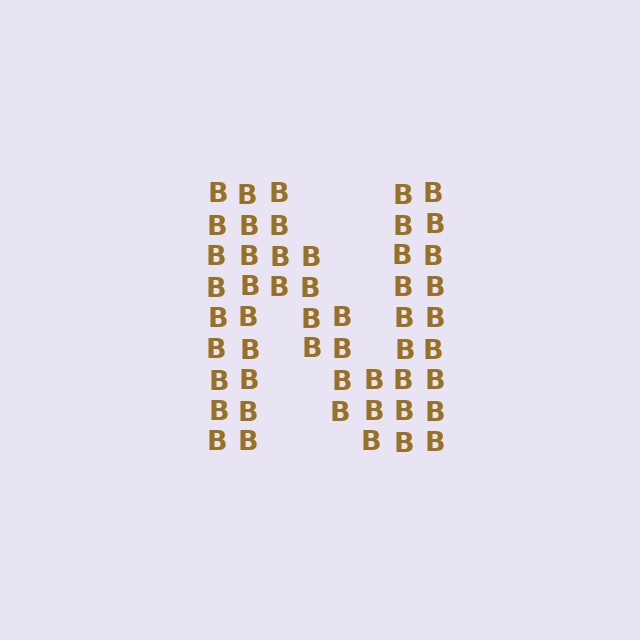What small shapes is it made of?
It is made of small letter B's.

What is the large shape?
The large shape is the letter N.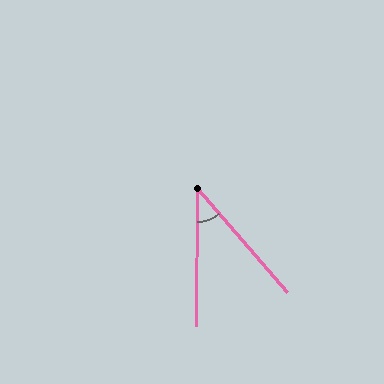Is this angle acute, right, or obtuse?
It is acute.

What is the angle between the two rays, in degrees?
Approximately 41 degrees.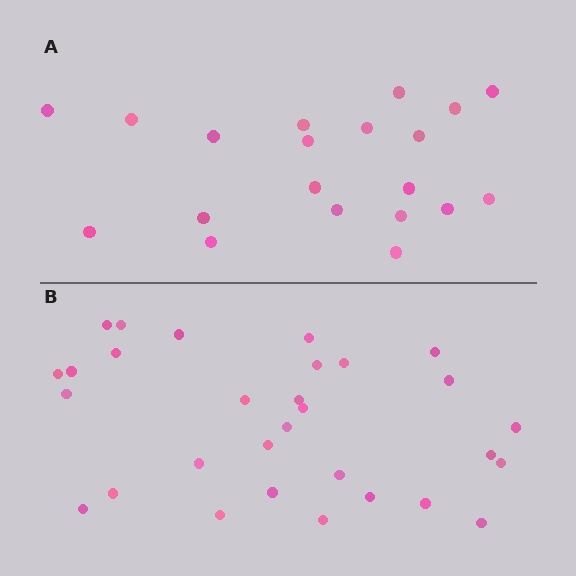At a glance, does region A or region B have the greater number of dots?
Region B (the bottom region) has more dots.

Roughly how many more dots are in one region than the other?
Region B has roughly 10 or so more dots than region A.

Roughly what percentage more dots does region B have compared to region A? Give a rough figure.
About 50% more.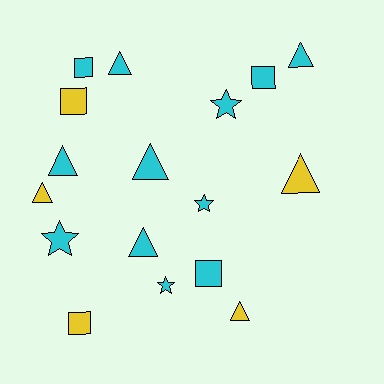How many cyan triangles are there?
There are 5 cyan triangles.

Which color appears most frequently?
Cyan, with 12 objects.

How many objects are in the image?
There are 17 objects.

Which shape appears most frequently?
Triangle, with 8 objects.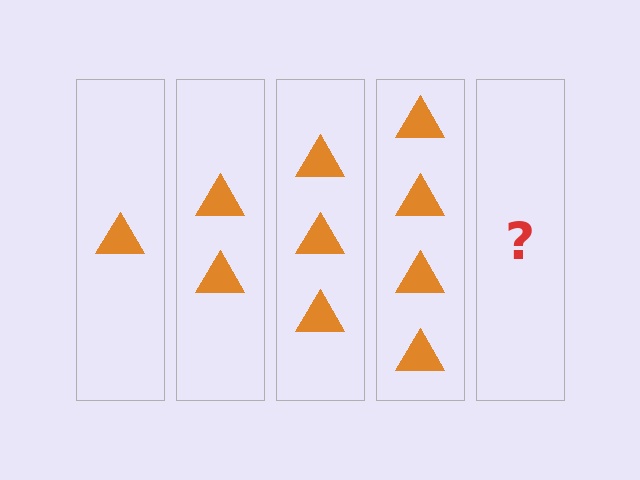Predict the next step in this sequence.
The next step is 5 triangles.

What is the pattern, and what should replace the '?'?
The pattern is that each step adds one more triangle. The '?' should be 5 triangles.